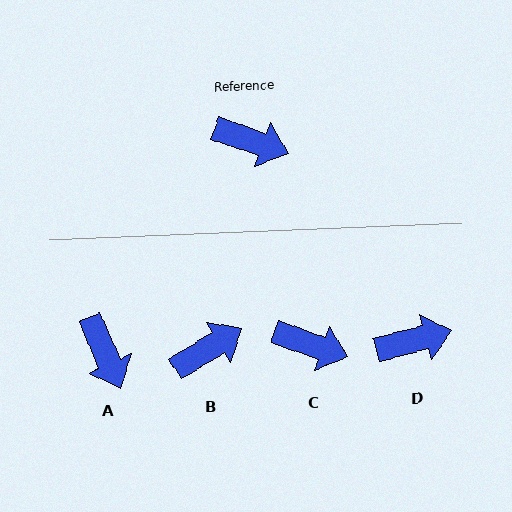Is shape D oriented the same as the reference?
No, it is off by about 34 degrees.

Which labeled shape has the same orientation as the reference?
C.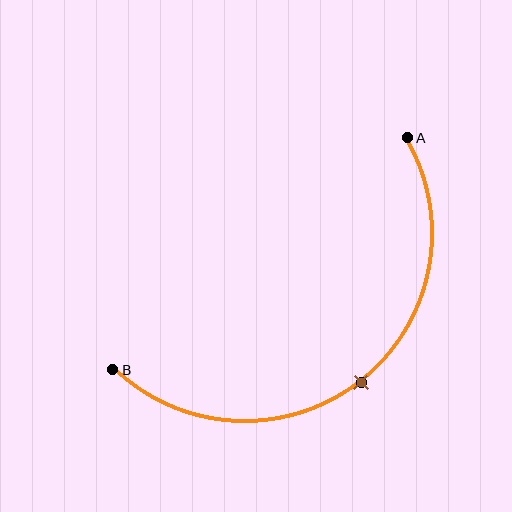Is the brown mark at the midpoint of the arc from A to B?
Yes. The brown mark lies on the arc at equal arc-length from both A and B — it is the arc midpoint.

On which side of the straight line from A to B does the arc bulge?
The arc bulges below and to the right of the straight line connecting A and B.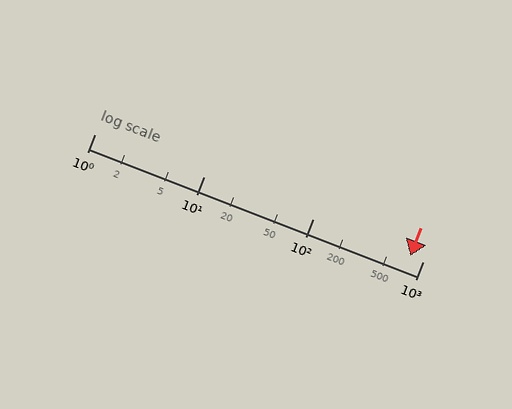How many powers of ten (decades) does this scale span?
The scale spans 3 decades, from 1 to 1000.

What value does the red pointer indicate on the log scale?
The pointer indicates approximately 760.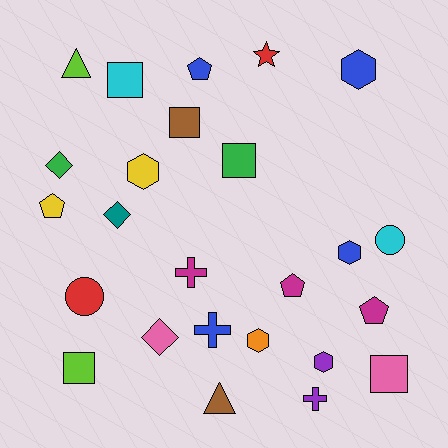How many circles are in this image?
There are 2 circles.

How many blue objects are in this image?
There are 4 blue objects.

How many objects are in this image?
There are 25 objects.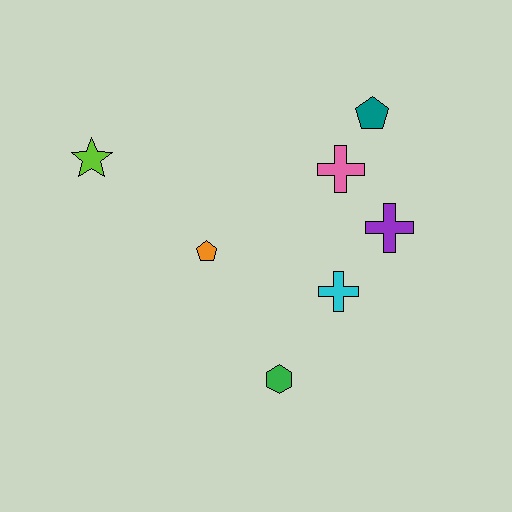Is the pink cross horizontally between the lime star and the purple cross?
Yes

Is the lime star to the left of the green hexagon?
Yes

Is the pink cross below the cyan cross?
No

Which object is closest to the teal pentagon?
The pink cross is closest to the teal pentagon.